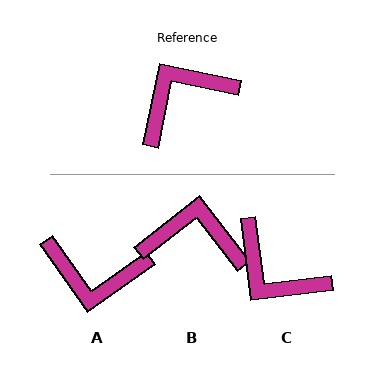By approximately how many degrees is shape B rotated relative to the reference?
Approximately 41 degrees clockwise.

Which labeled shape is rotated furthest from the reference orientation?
A, about 137 degrees away.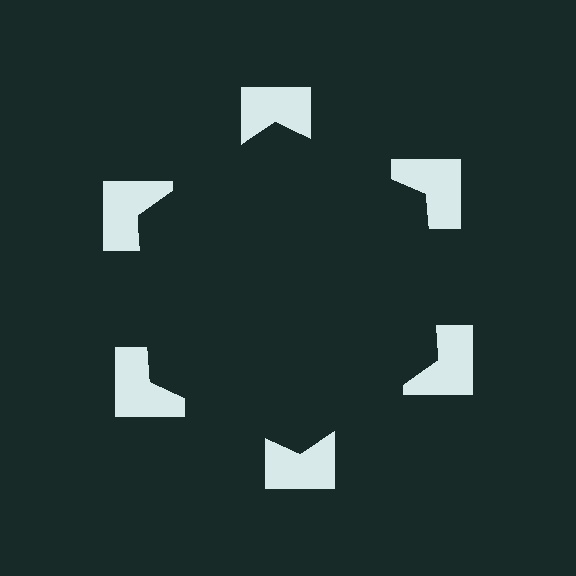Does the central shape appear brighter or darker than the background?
It typically appears slightly darker than the background, even though no actual brightness change is drawn.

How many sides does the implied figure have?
6 sides.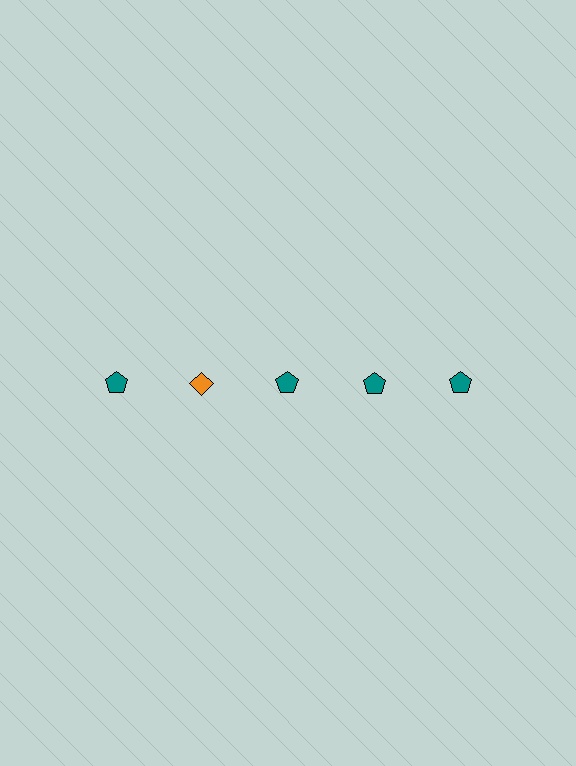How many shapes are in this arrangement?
There are 5 shapes arranged in a grid pattern.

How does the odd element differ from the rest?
It differs in both color (orange instead of teal) and shape (diamond instead of pentagon).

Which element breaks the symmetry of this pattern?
The orange diamond in the top row, second from left column breaks the symmetry. All other shapes are teal pentagons.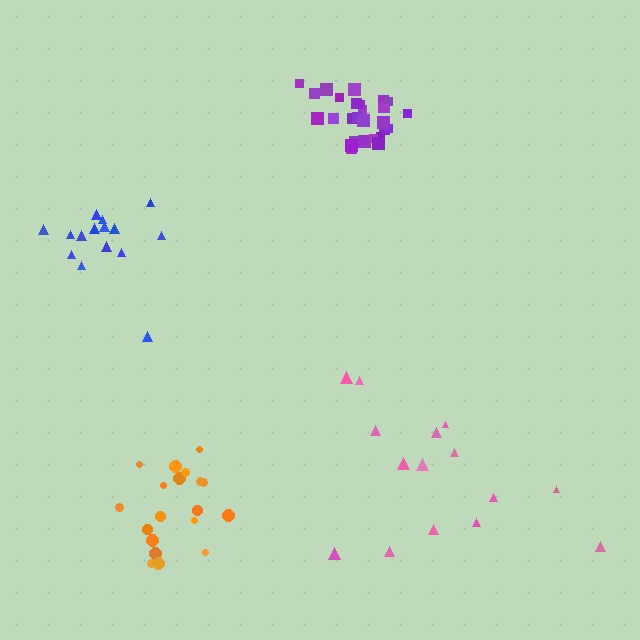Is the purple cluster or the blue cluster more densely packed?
Purple.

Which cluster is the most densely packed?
Purple.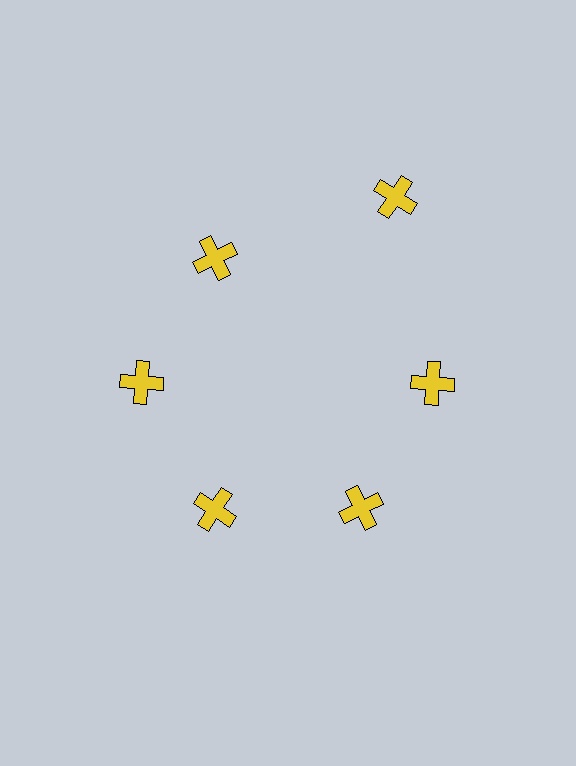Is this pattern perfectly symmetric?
No. The 6 yellow crosses are arranged in a ring, but one element near the 1 o'clock position is pushed outward from the center, breaking the 6-fold rotational symmetry.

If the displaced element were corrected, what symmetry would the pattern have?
It would have 6-fold rotational symmetry — the pattern would map onto itself every 60 degrees.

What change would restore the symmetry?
The symmetry would be restored by moving it inward, back onto the ring so that all 6 crosses sit at equal angles and equal distance from the center.